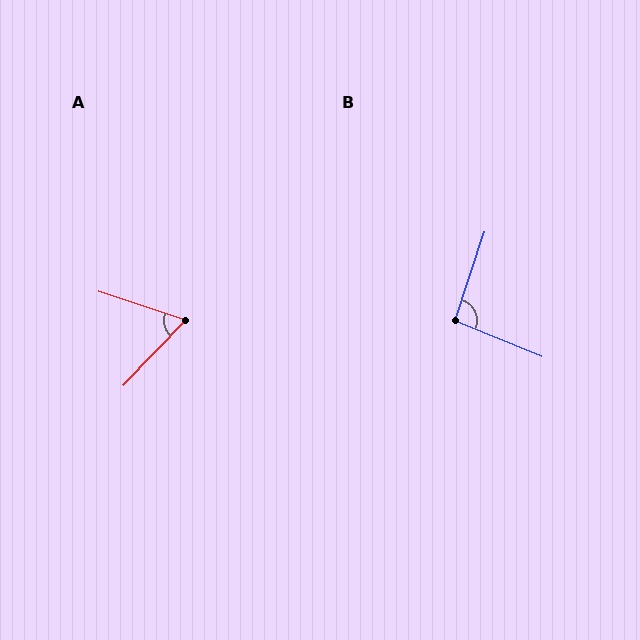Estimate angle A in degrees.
Approximately 65 degrees.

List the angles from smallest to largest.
A (65°), B (94°).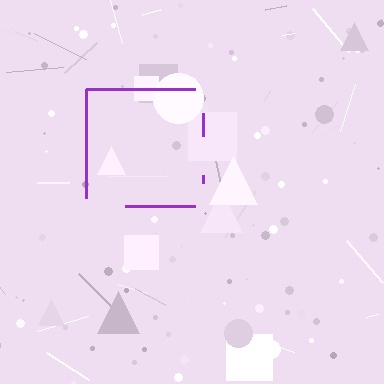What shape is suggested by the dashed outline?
The dashed outline suggests a square.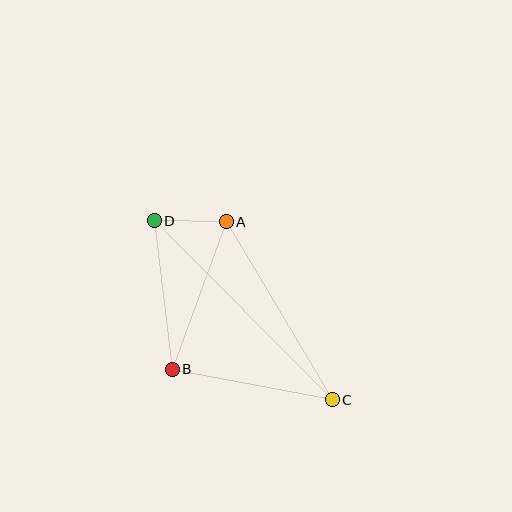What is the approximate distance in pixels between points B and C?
The distance between B and C is approximately 163 pixels.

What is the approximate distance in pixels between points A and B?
The distance between A and B is approximately 157 pixels.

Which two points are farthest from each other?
Points C and D are farthest from each other.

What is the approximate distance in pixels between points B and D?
The distance between B and D is approximately 150 pixels.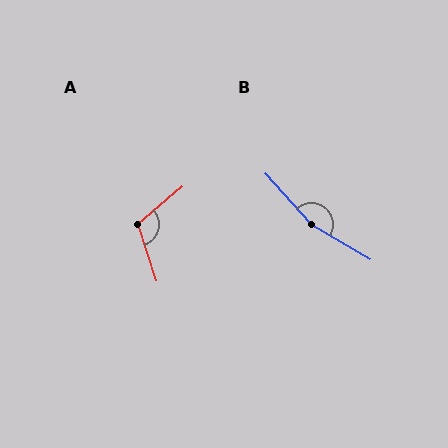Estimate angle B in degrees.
Approximately 162 degrees.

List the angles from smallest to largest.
A (112°), B (162°).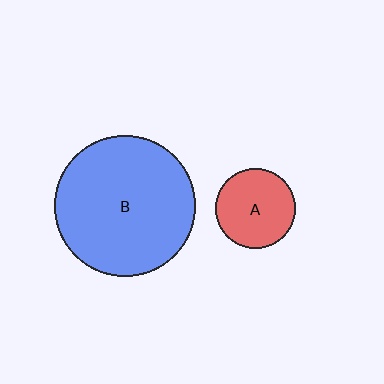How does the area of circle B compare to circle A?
Approximately 3.1 times.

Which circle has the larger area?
Circle B (blue).